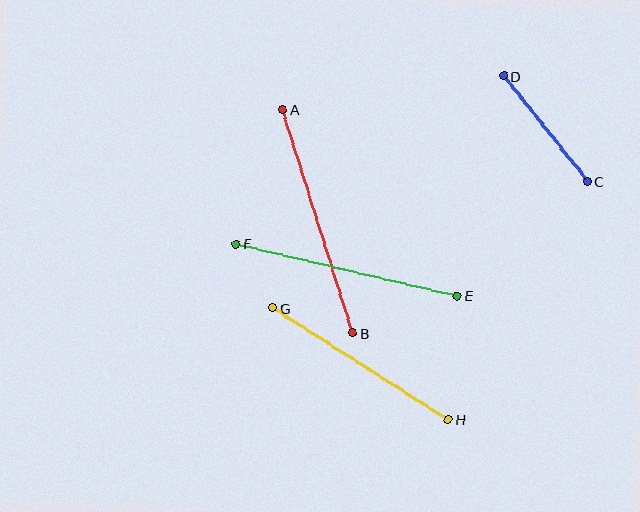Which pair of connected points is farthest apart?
Points A and B are farthest apart.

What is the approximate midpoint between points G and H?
The midpoint is at approximately (360, 364) pixels.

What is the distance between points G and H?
The distance is approximately 208 pixels.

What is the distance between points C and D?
The distance is approximately 134 pixels.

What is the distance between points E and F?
The distance is approximately 227 pixels.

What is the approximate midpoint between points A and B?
The midpoint is at approximately (318, 222) pixels.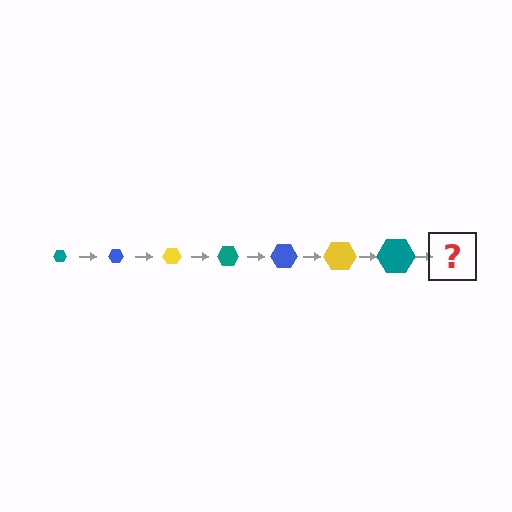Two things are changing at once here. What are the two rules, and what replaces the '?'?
The two rules are that the hexagon grows larger each step and the color cycles through teal, blue, and yellow. The '?' should be a blue hexagon, larger than the previous one.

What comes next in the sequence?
The next element should be a blue hexagon, larger than the previous one.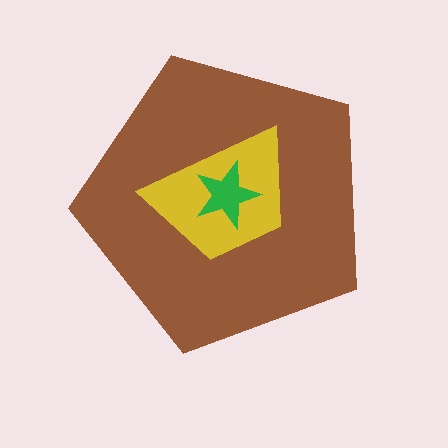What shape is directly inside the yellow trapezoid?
The green star.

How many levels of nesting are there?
3.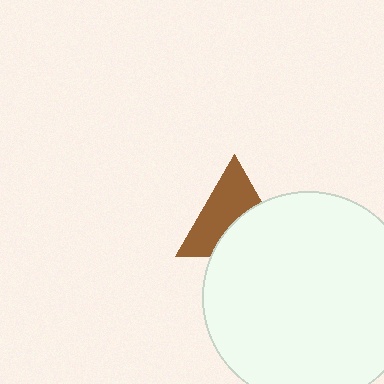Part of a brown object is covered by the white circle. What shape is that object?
It is a triangle.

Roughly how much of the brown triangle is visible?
About half of it is visible (roughly 57%).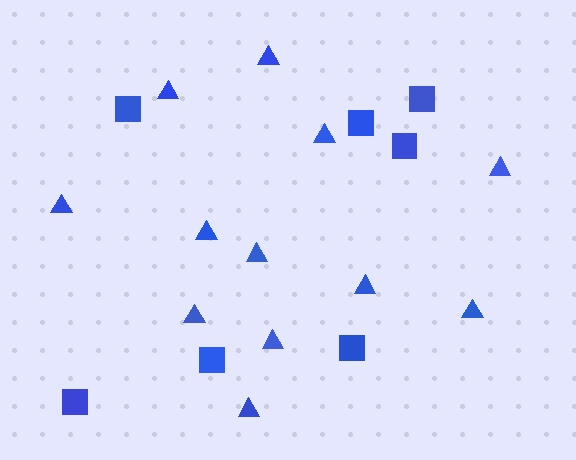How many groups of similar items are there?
There are 2 groups: one group of triangles (12) and one group of squares (7).